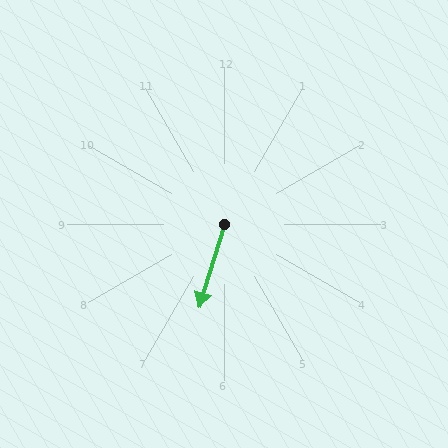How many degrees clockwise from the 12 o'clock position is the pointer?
Approximately 197 degrees.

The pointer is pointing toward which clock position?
Roughly 7 o'clock.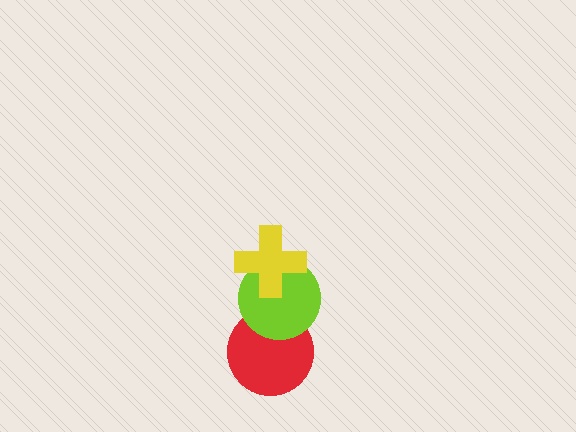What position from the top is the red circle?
The red circle is 3rd from the top.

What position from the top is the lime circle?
The lime circle is 2nd from the top.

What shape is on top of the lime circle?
The yellow cross is on top of the lime circle.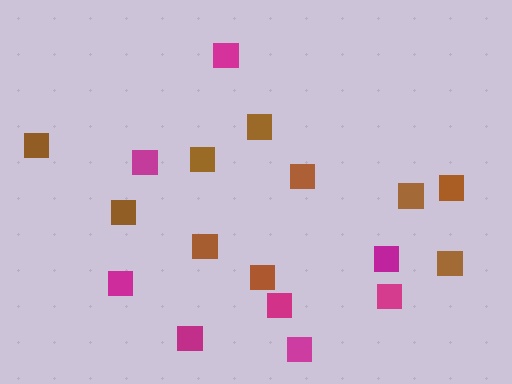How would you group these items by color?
There are 2 groups: one group of brown squares (10) and one group of magenta squares (8).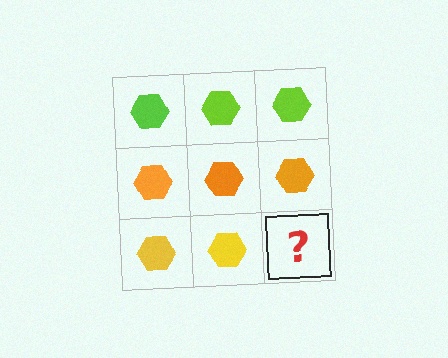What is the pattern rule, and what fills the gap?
The rule is that each row has a consistent color. The gap should be filled with a yellow hexagon.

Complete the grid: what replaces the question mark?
The question mark should be replaced with a yellow hexagon.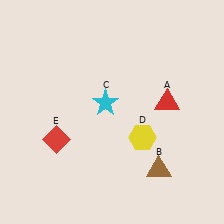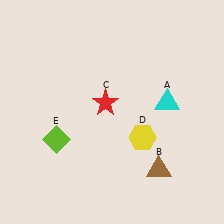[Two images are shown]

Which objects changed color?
A changed from red to cyan. C changed from cyan to red. E changed from red to lime.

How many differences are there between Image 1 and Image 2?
There are 3 differences between the two images.